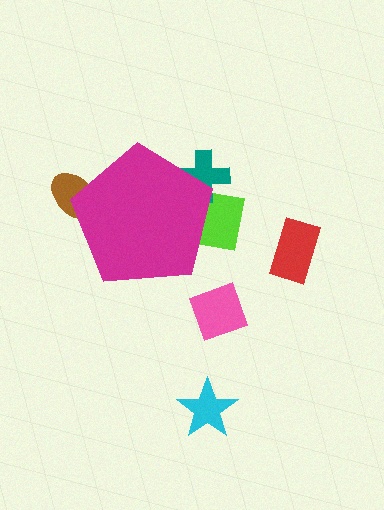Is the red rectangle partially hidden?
No, the red rectangle is fully visible.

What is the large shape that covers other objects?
A magenta pentagon.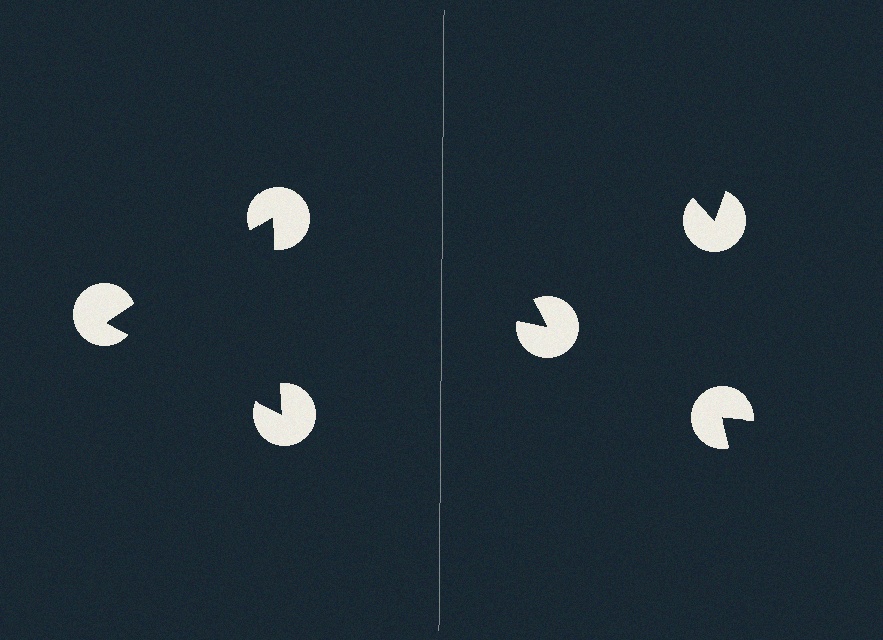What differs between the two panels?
The pac-man discs are positioned identically on both sides; only the wedge orientations differ. On the left they align to a triangle; on the right they are misaligned.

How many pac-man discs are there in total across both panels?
6 — 3 on each side.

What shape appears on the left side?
An illusory triangle.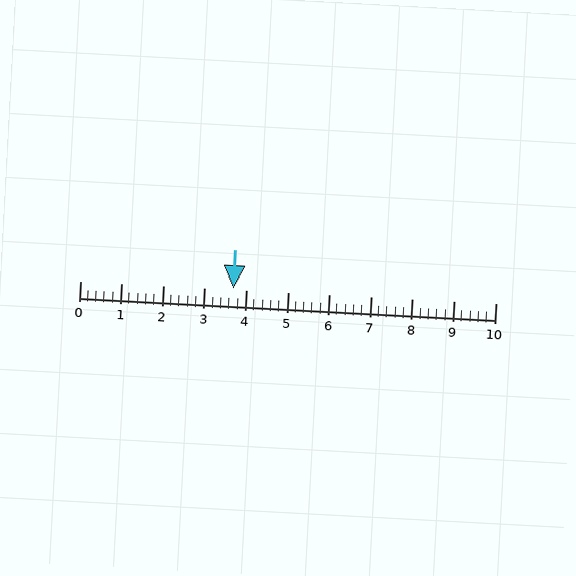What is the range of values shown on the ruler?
The ruler shows values from 0 to 10.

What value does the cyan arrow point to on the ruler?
The cyan arrow points to approximately 3.7.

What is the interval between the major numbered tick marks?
The major tick marks are spaced 1 units apart.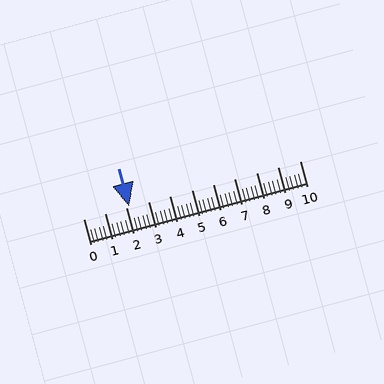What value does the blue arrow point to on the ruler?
The blue arrow points to approximately 2.1.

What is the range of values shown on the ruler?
The ruler shows values from 0 to 10.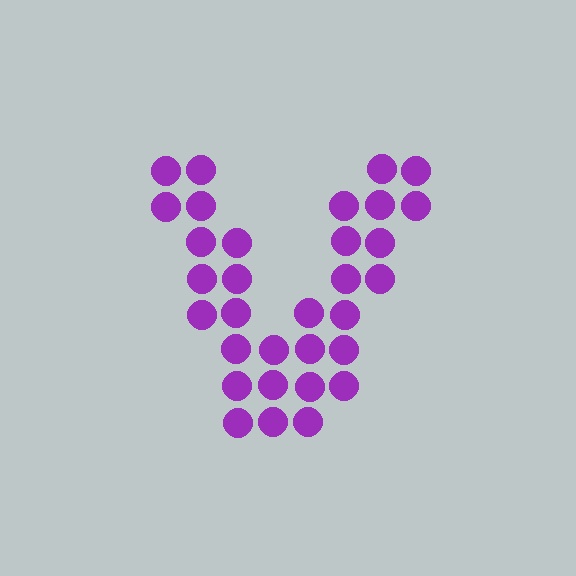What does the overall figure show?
The overall figure shows the letter V.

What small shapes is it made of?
It is made of small circles.